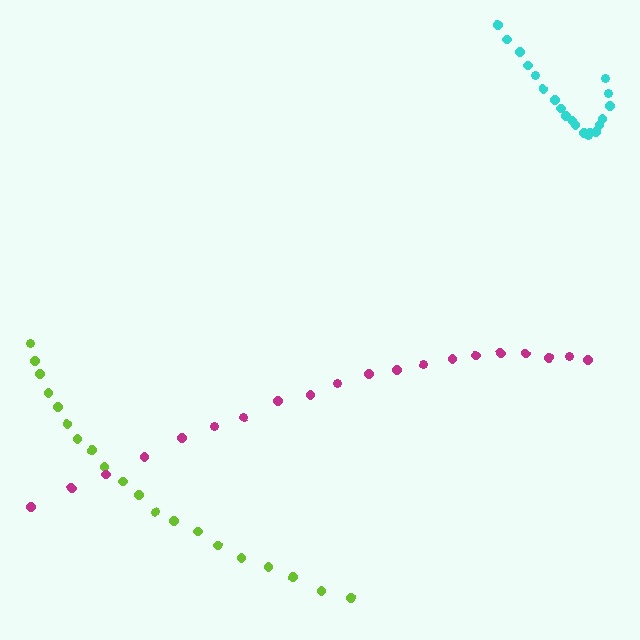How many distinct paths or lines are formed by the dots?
There are 3 distinct paths.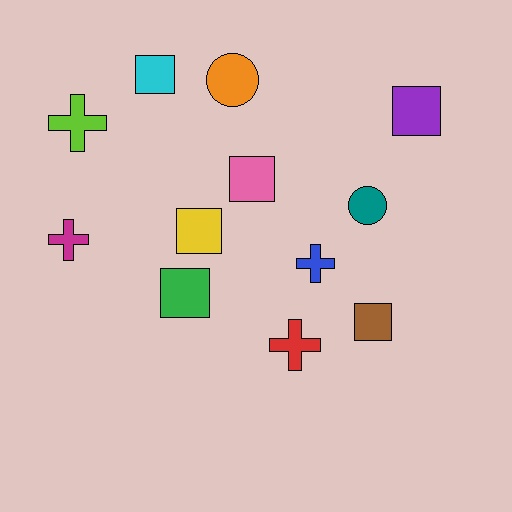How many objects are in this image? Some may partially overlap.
There are 12 objects.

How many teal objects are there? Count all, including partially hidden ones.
There is 1 teal object.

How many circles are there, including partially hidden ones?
There are 2 circles.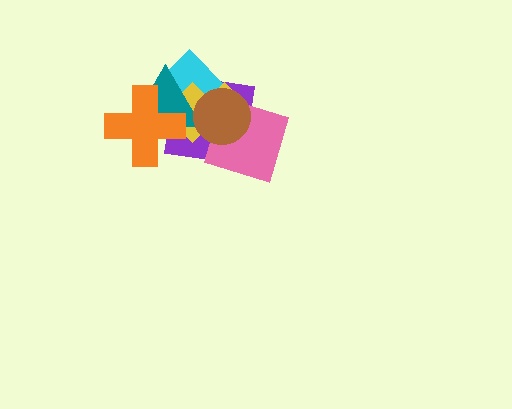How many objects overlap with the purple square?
6 objects overlap with the purple square.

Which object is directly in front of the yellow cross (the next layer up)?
The teal triangle is directly in front of the yellow cross.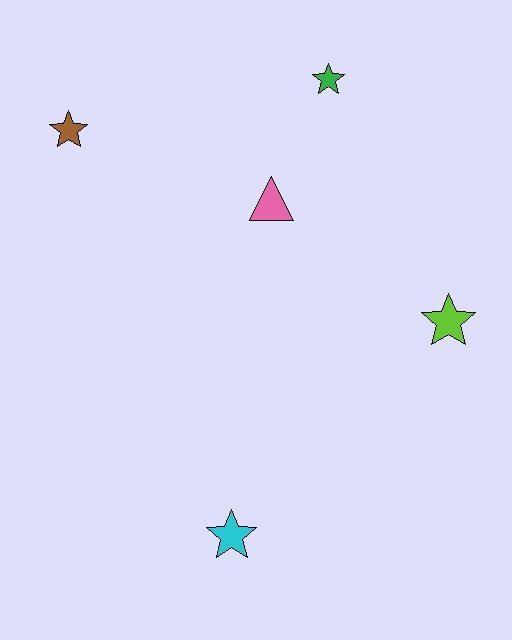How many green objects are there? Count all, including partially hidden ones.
There is 1 green object.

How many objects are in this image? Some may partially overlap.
There are 5 objects.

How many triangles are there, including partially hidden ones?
There is 1 triangle.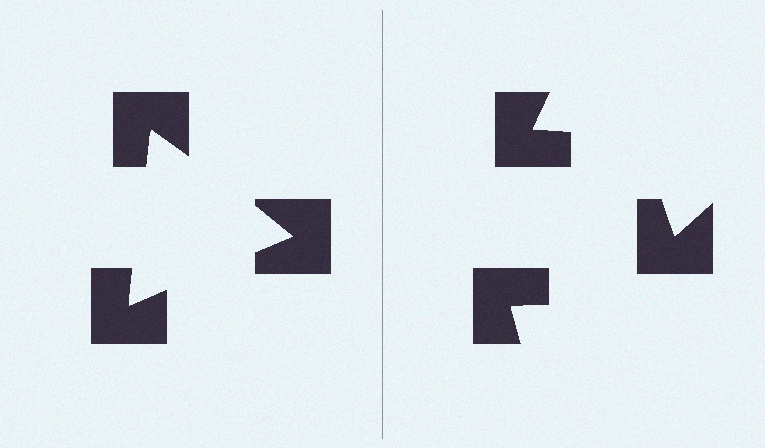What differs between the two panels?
The notched squares are positioned identically on both sides; only the wedge orientations differ. On the left they align to a triangle; on the right they are misaligned.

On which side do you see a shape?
An illusory triangle appears on the left side. On the right side the wedge cuts are rotated, so no coherent shape forms.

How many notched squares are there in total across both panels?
6 — 3 on each side.